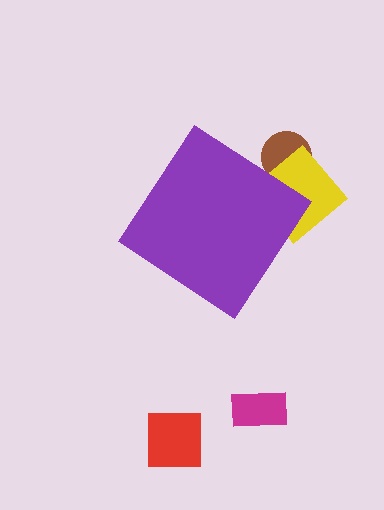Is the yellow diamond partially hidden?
Yes, the yellow diamond is partially hidden behind the purple diamond.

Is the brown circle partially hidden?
Yes, the brown circle is partially hidden behind the purple diamond.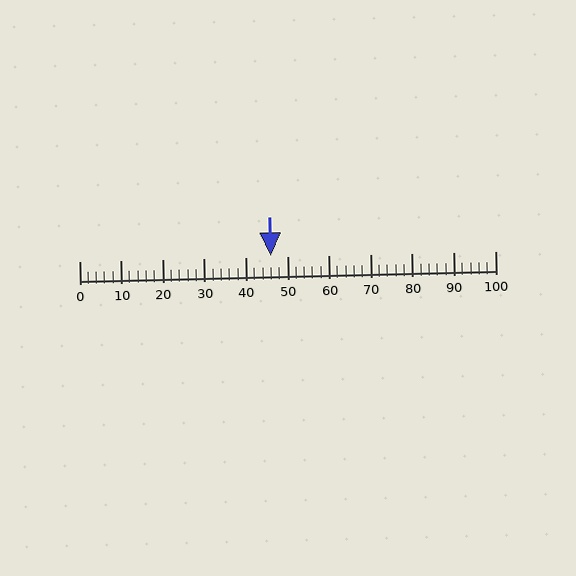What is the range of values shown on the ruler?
The ruler shows values from 0 to 100.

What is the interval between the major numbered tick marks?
The major tick marks are spaced 10 units apart.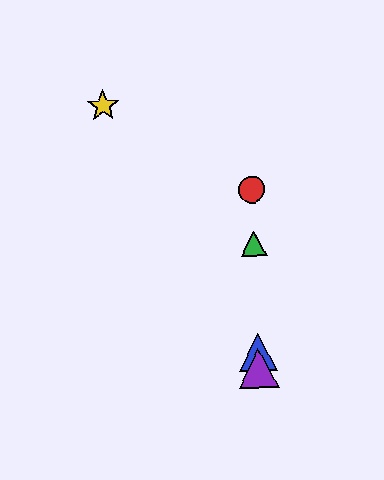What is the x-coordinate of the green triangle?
The green triangle is at x≈254.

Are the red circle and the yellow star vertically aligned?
No, the red circle is at x≈252 and the yellow star is at x≈103.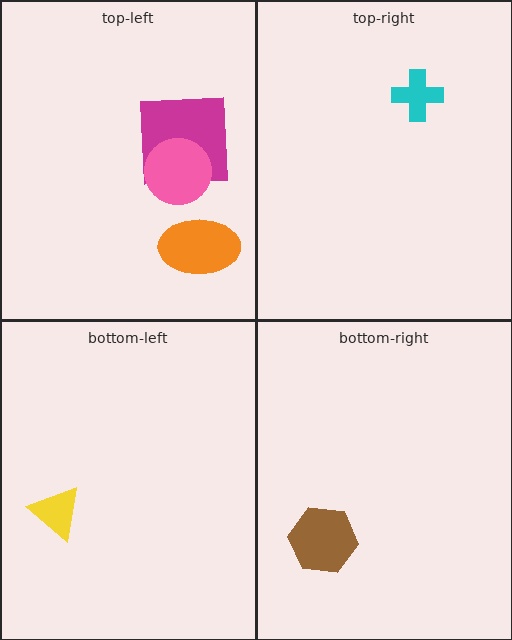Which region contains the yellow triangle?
The bottom-left region.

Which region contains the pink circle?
The top-left region.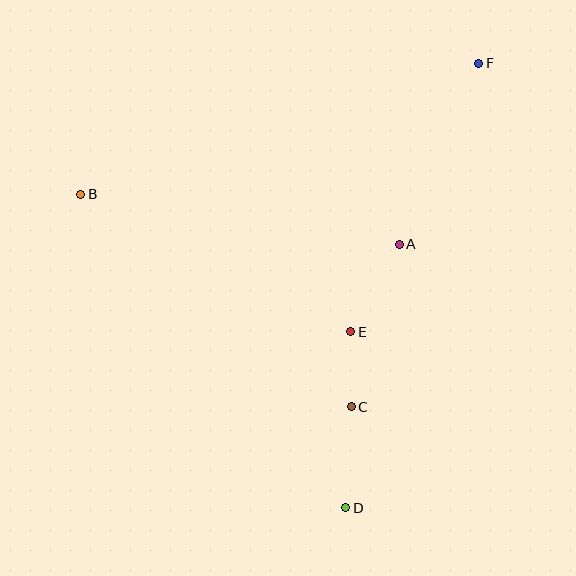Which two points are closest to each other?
Points C and E are closest to each other.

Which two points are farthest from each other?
Points D and F are farthest from each other.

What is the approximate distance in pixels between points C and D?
The distance between C and D is approximately 101 pixels.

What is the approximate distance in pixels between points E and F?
The distance between E and F is approximately 297 pixels.